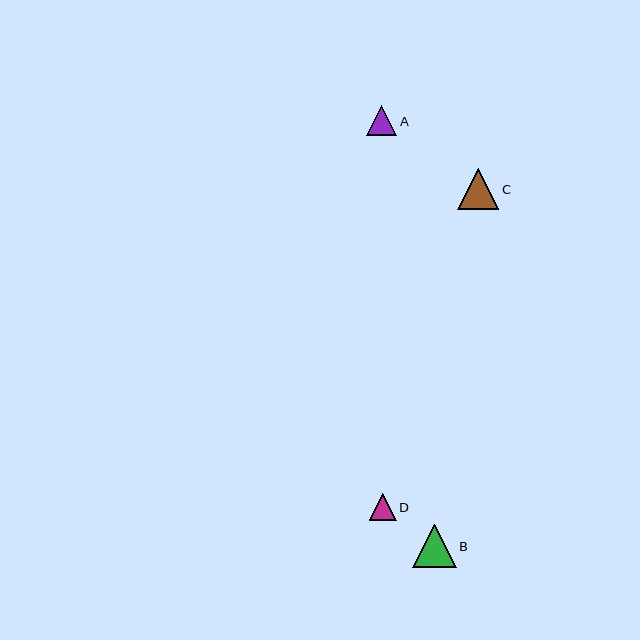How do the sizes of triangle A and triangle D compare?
Triangle A and triangle D are approximately the same size.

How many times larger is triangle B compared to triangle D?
Triangle B is approximately 1.6 times the size of triangle D.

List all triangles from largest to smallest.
From largest to smallest: B, C, A, D.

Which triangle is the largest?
Triangle B is the largest with a size of approximately 44 pixels.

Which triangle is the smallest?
Triangle D is the smallest with a size of approximately 27 pixels.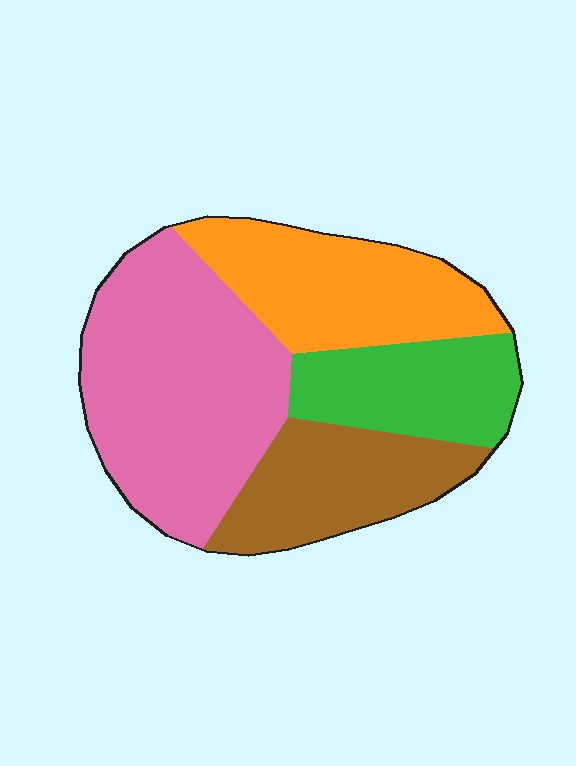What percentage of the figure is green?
Green takes up between a sixth and a third of the figure.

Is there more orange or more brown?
Orange.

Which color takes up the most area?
Pink, at roughly 40%.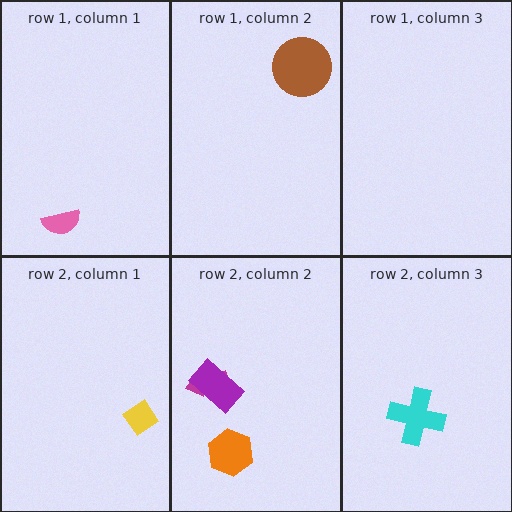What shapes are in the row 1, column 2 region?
The brown circle.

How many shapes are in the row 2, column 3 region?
1.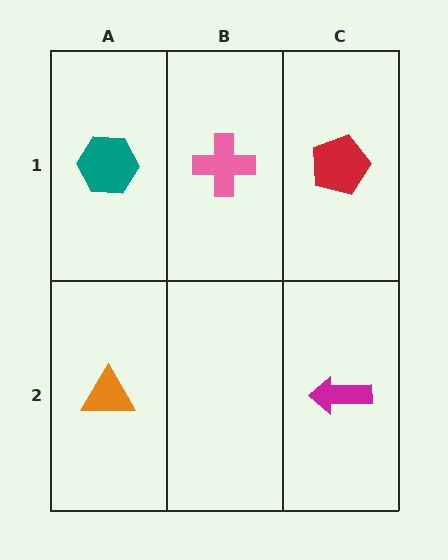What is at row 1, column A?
A teal hexagon.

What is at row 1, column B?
A pink cross.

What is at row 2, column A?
An orange triangle.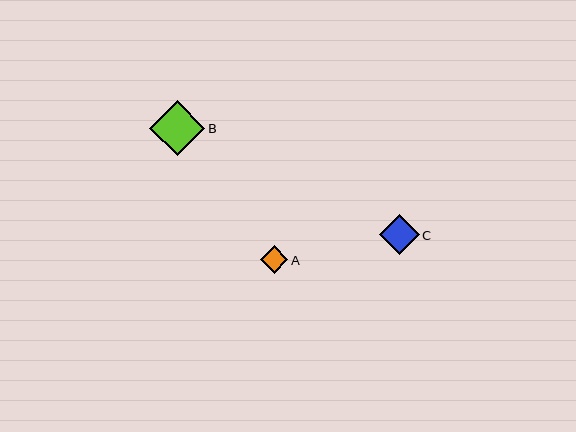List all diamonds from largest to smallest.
From largest to smallest: B, C, A.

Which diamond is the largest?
Diamond B is the largest with a size of approximately 56 pixels.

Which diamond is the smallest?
Diamond A is the smallest with a size of approximately 27 pixels.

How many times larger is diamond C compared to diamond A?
Diamond C is approximately 1.4 times the size of diamond A.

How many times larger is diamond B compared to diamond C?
Diamond B is approximately 1.4 times the size of diamond C.